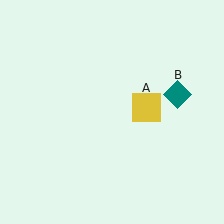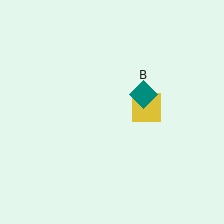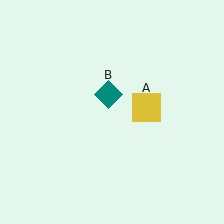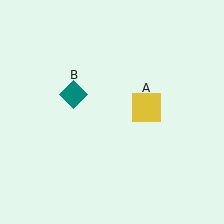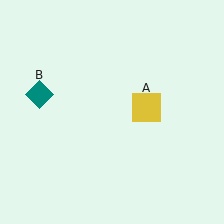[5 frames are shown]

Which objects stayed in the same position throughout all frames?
Yellow square (object A) remained stationary.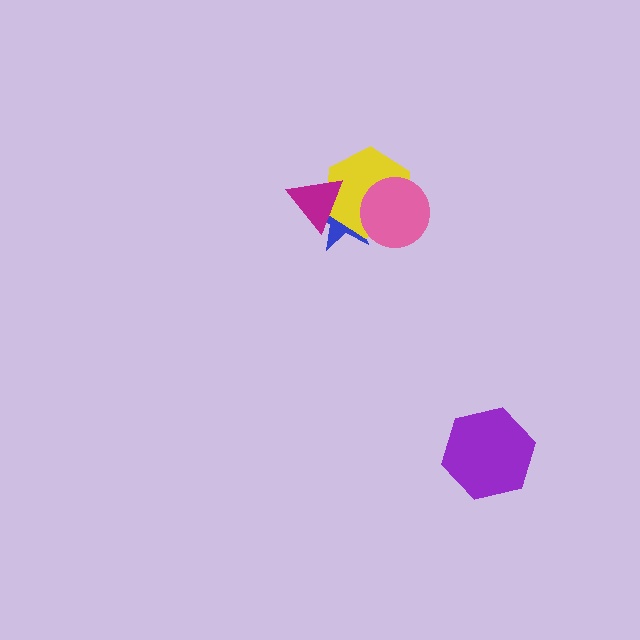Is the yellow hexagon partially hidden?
Yes, it is partially covered by another shape.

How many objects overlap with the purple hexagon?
0 objects overlap with the purple hexagon.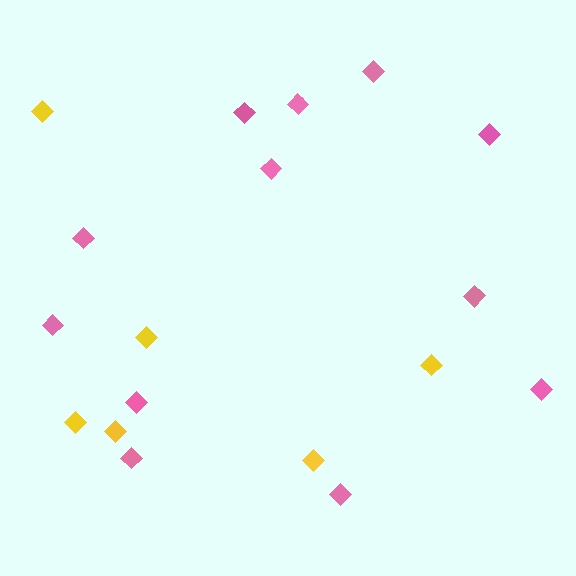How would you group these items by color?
There are 2 groups: one group of pink diamonds (12) and one group of yellow diamonds (6).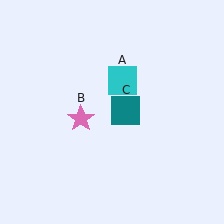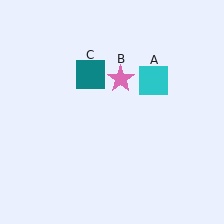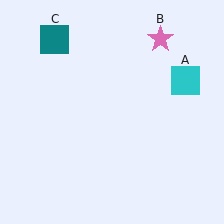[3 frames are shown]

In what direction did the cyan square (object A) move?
The cyan square (object A) moved right.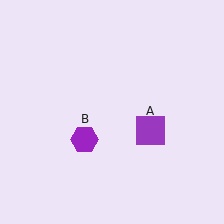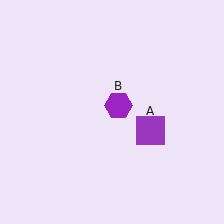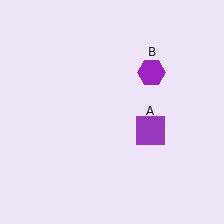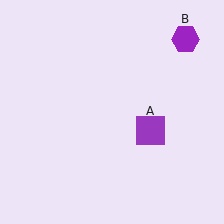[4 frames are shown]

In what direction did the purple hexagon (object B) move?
The purple hexagon (object B) moved up and to the right.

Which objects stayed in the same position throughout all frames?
Purple square (object A) remained stationary.